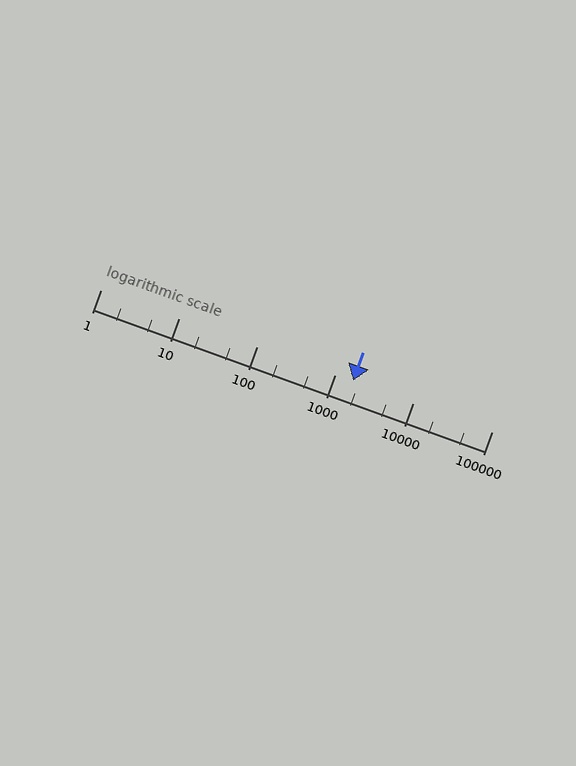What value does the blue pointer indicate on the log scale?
The pointer indicates approximately 1700.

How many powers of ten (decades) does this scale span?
The scale spans 5 decades, from 1 to 100000.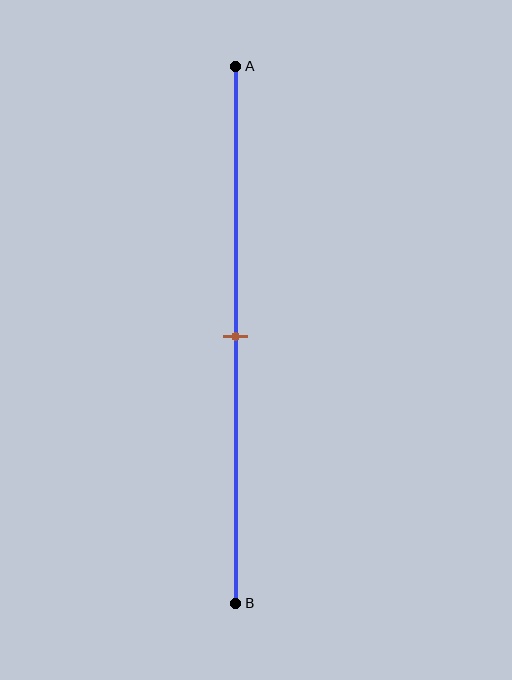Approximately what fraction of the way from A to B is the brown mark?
The brown mark is approximately 50% of the way from A to B.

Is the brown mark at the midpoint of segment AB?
Yes, the mark is approximately at the midpoint.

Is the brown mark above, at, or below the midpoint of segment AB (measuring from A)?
The brown mark is approximately at the midpoint of segment AB.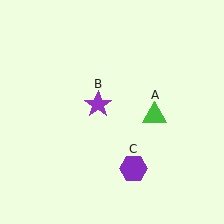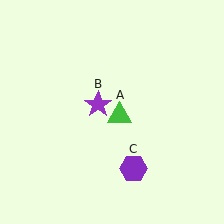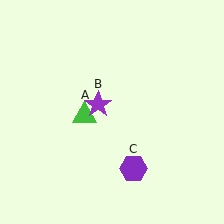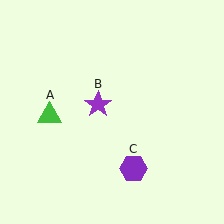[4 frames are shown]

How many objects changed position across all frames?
1 object changed position: green triangle (object A).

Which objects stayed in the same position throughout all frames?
Purple star (object B) and purple hexagon (object C) remained stationary.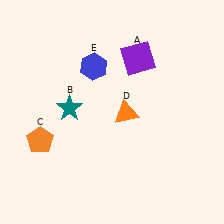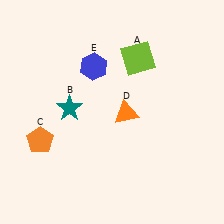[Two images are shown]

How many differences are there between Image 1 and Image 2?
There is 1 difference between the two images.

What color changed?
The square (A) changed from purple in Image 1 to lime in Image 2.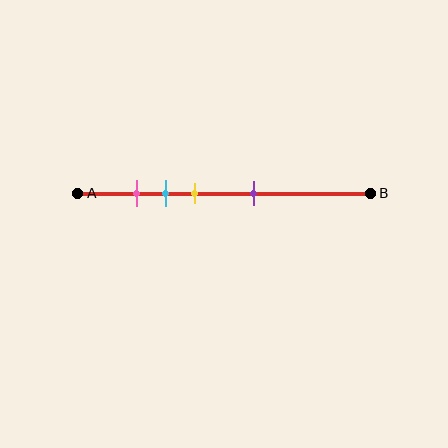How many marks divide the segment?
There are 4 marks dividing the segment.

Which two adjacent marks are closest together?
The pink and cyan marks are the closest adjacent pair.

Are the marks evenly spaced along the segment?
No, the marks are not evenly spaced.